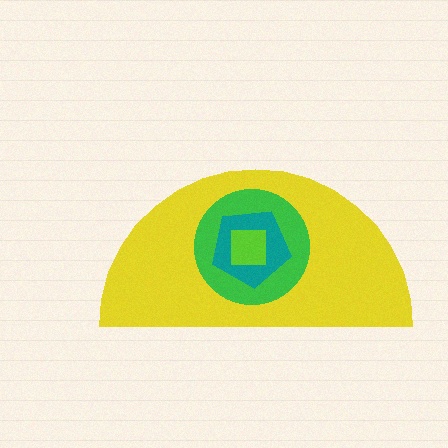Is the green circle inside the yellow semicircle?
Yes.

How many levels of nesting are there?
4.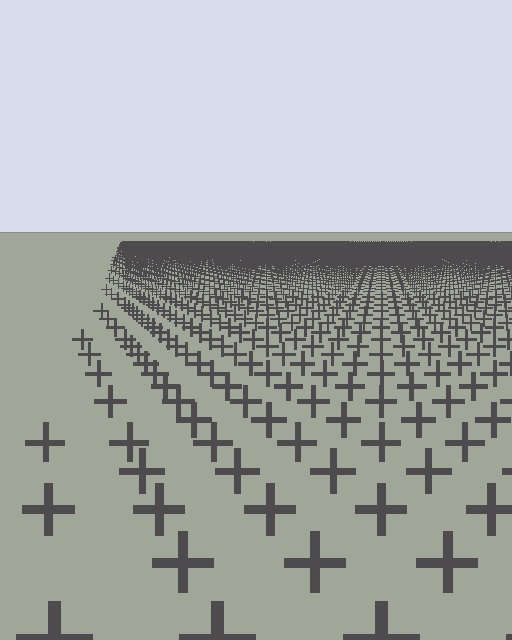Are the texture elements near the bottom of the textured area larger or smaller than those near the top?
Larger. Near the bottom, elements are closer to the viewer and appear at a bigger on-screen size.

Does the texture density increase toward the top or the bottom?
Density increases toward the top.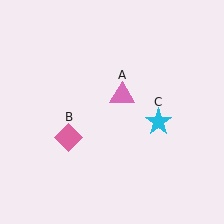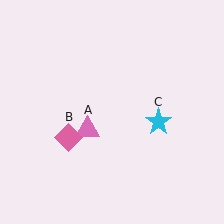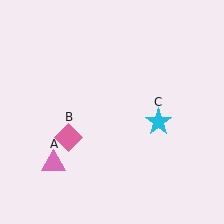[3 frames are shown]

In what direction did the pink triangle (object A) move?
The pink triangle (object A) moved down and to the left.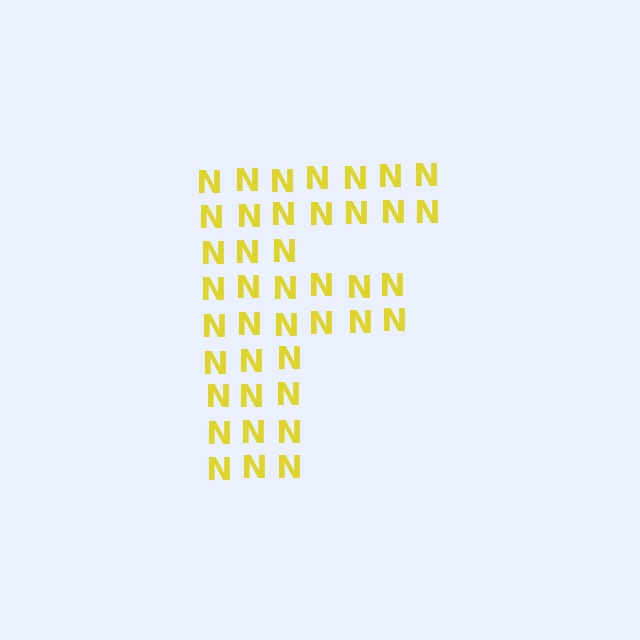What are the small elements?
The small elements are letter N's.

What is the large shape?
The large shape is the letter F.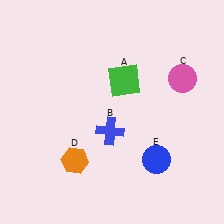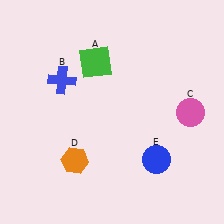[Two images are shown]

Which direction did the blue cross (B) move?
The blue cross (B) moved up.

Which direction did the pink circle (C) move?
The pink circle (C) moved down.